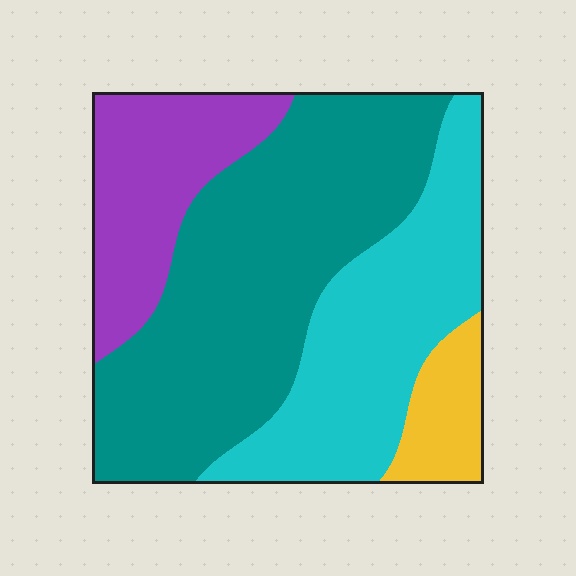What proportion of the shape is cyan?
Cyan takes up about one quarter (1/4) of the shape.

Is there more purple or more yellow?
Purple.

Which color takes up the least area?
Yellow, at roughly 10%.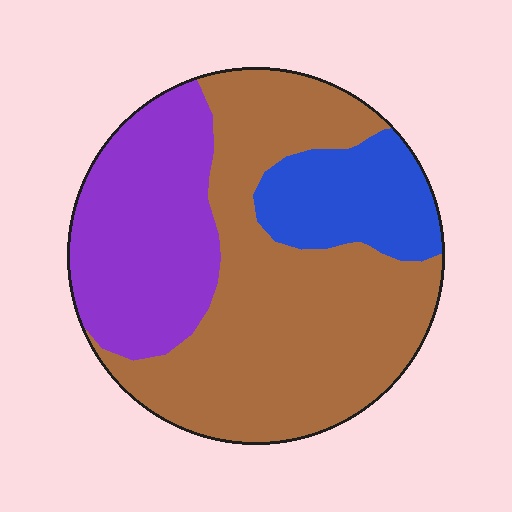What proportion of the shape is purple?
Purple takes up about one quarter (1/4) of the shape.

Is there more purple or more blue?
Purple.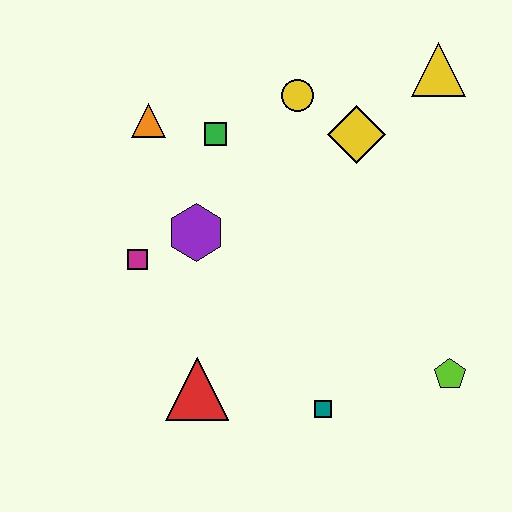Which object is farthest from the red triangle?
The yellow triangle is farthest from the red triangle.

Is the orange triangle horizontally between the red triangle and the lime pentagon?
No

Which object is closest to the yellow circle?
The yellow diamond is closest to the yellow circle.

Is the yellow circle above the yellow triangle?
No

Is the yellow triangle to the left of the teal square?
No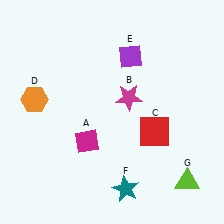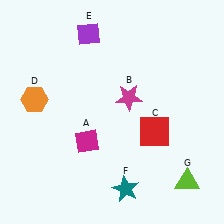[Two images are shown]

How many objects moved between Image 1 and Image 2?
1 object moved between the two images.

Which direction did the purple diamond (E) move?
The purple diamond (E) moved left.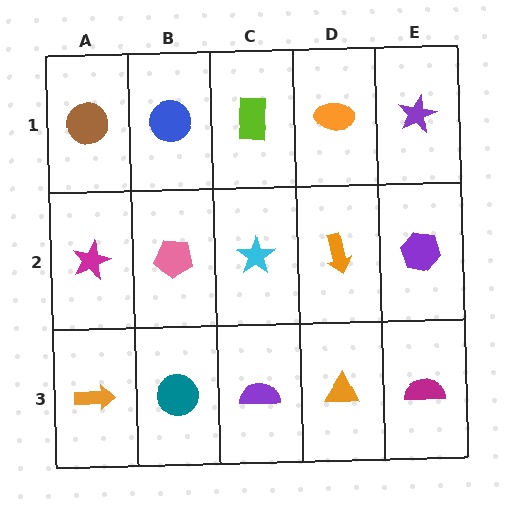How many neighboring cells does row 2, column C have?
4.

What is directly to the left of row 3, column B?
An orange arrow.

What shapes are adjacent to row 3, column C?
A cyan star (row 2, column C), a teal circle (row 3, column B), an orange triangle (row 3, column D).